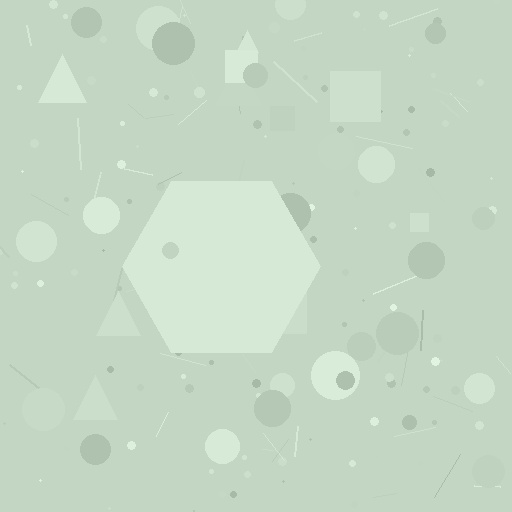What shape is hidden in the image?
A hexagon is hidden in the image.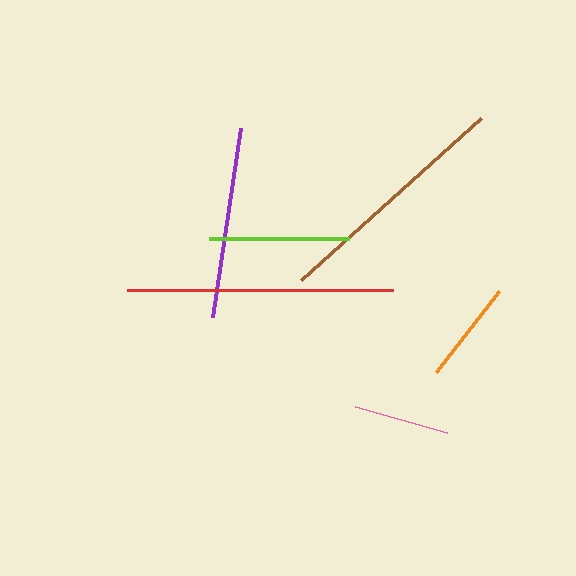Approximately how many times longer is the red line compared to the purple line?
The red line is approximately 1.4 times the length of the purple line.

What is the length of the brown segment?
The brown segment is approximately 242 pixels long.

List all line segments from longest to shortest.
From longest to shortest: red, brown, purple, lime, orange, pink.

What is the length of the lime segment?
The lime segment is approximately 139 pixels long.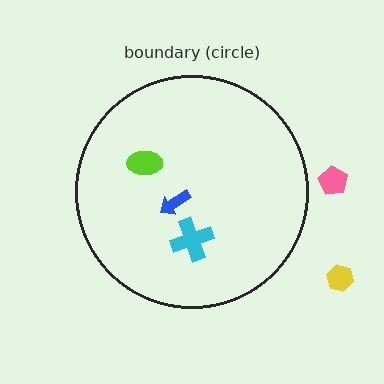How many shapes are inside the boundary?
3 inside, 2 outside.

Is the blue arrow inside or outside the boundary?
Inside.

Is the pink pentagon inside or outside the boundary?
Outside.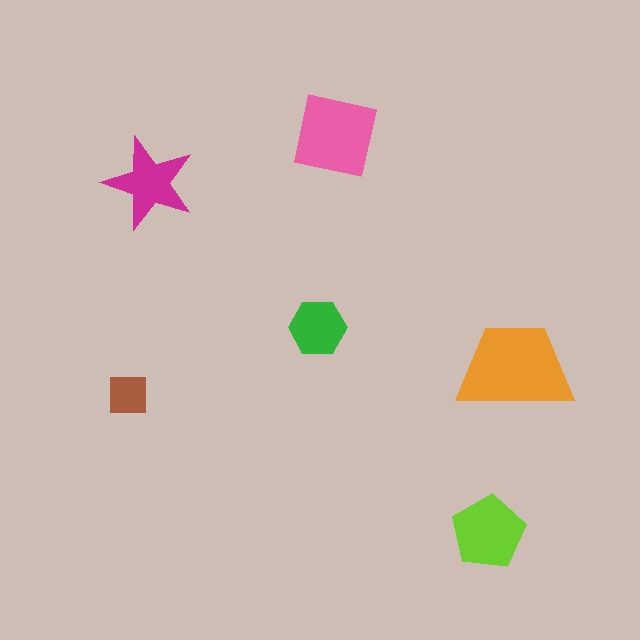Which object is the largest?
The orange trapezoid.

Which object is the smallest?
The brown square.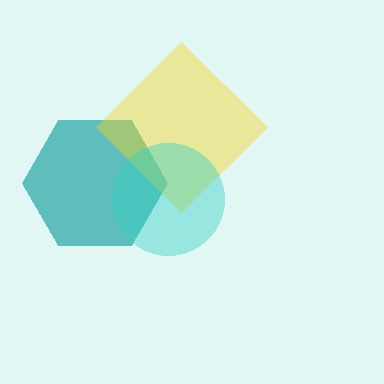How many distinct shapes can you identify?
There are 3 distinct shapes: a teal hexagon, a yellow diamond, a cyan circle.